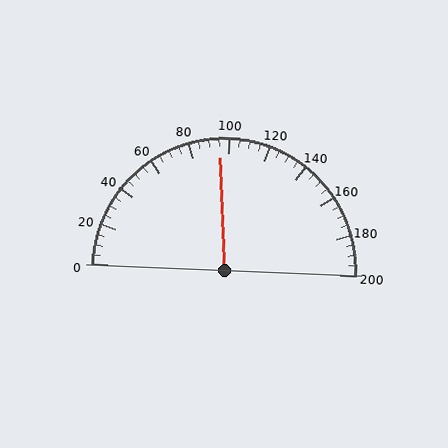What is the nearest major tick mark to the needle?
The nearest major tick mark is 100.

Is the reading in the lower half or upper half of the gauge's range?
The reading is in the lower half of the range (0 to 200).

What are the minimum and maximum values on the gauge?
The gauge ranges from 0 to 200.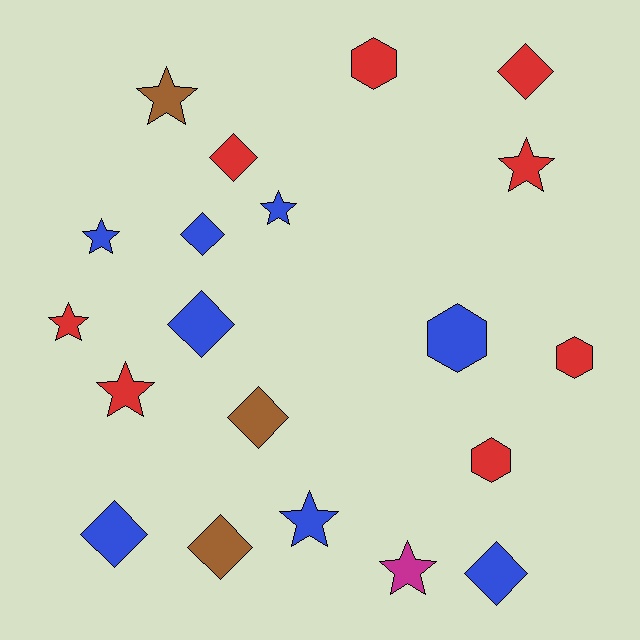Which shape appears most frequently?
Diamond, with 8 objects.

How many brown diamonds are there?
There are 2 brown diamonds.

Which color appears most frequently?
Blue, with 8 objects.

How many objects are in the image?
There are 20 objects.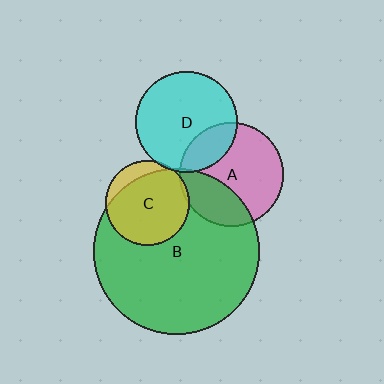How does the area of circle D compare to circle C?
Approximately 1.4 times.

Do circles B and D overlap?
Yes.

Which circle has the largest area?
Circle B (green).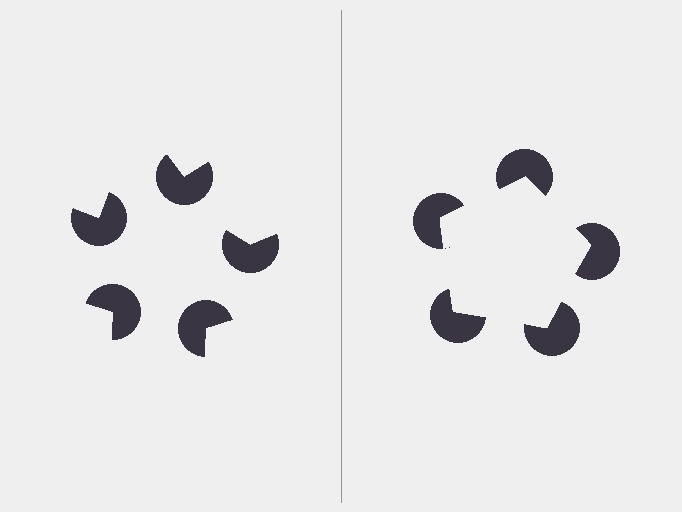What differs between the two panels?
The pac-man discs are positioned identically on both sides; only the wedge orientations differ. On the right they align to a pentagon; on the left they are misaligned.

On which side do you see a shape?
An illusory pentagon appears on the right side. On the left side the wedge cuts are rotated, so no coherent shape forms.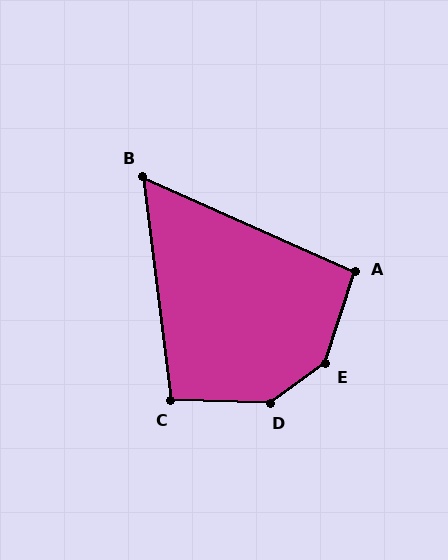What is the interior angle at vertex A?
Approximately 96 degrees (obtuse).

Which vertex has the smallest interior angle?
B, at approximately 59 degrees.